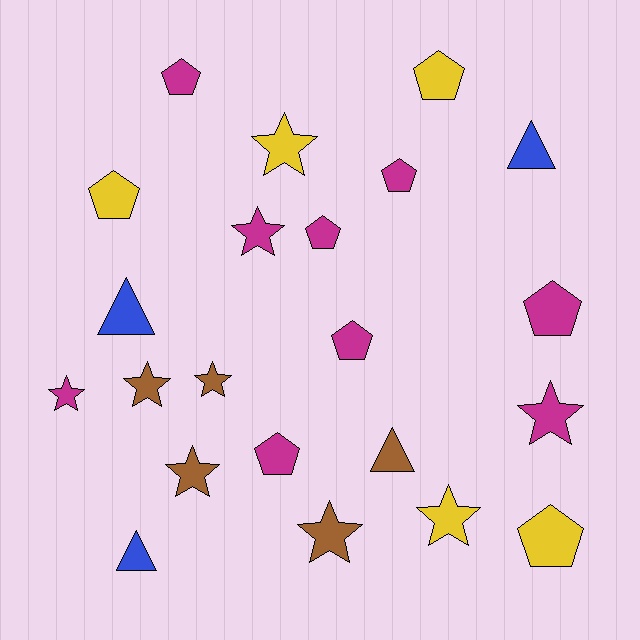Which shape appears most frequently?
Pentagon, with 9 objects.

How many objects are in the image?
There are 22 objects.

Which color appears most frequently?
Magenta, with 9 objects.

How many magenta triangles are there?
There are no magenta triangles.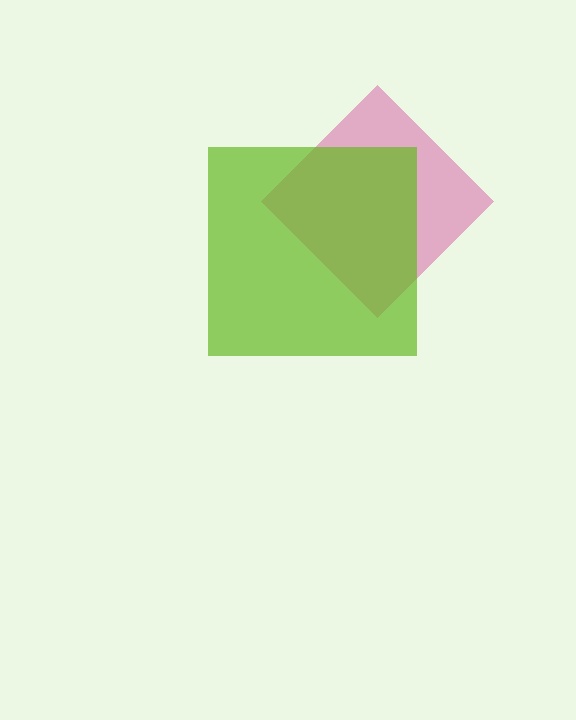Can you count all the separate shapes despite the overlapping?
Yes, there are 2 separate shapes.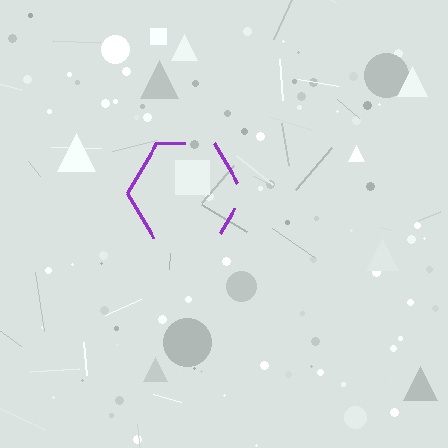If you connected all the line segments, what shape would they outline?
They would outline a hexagon.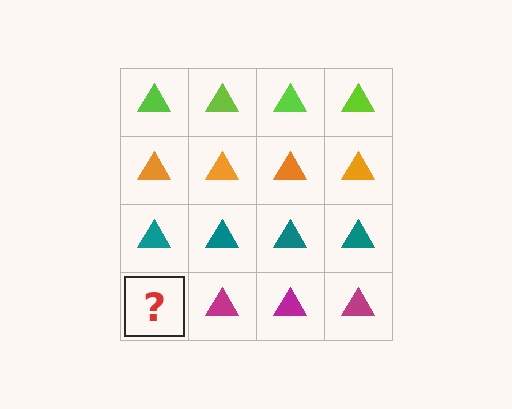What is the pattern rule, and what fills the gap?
The rule is that each row has a consistent color. The gap should be filled with a magenta triangle.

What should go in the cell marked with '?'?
The missing cell should contain a magenta triangle.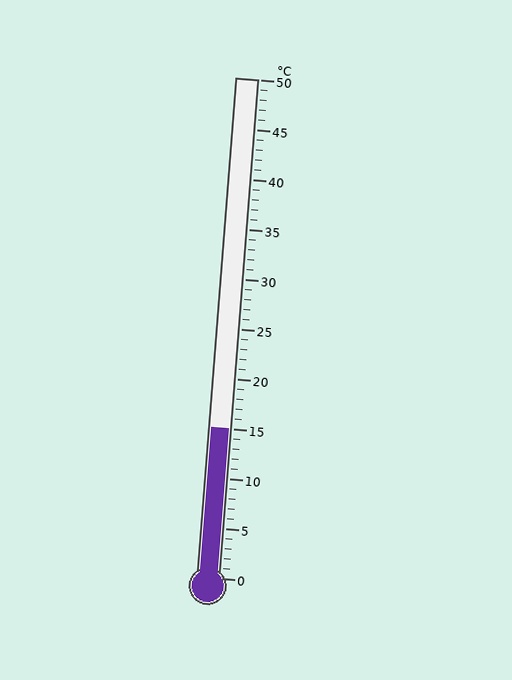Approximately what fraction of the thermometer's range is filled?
The thermometer is filled to approximately 30% of its range.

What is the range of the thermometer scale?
The thermometer scale ranges from 0°C to 50°C.